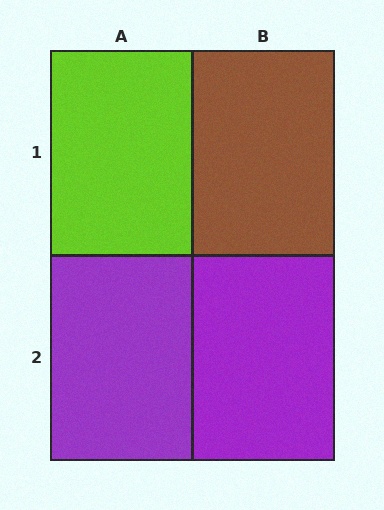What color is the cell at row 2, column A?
Purple.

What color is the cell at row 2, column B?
Purple.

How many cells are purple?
2 cells are purple.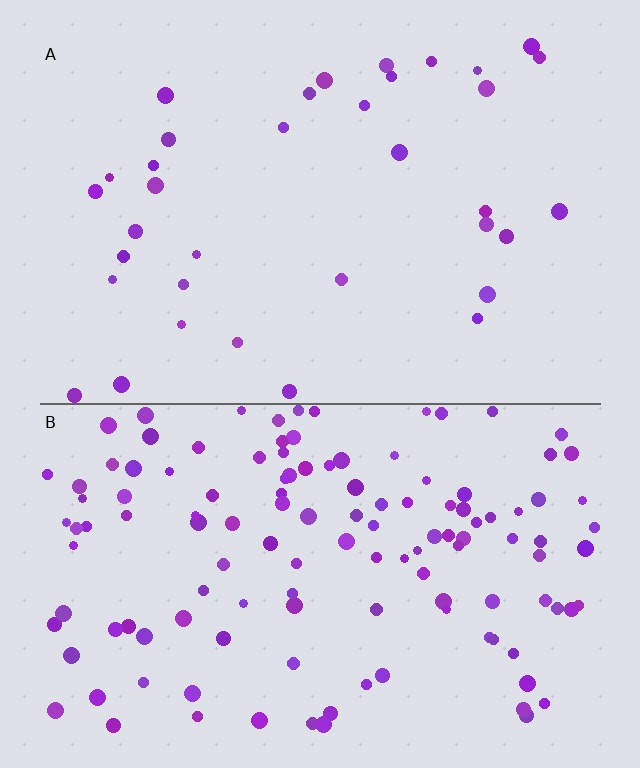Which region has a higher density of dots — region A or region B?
B (the bottom).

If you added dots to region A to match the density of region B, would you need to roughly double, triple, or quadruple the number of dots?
Approximately quadruple.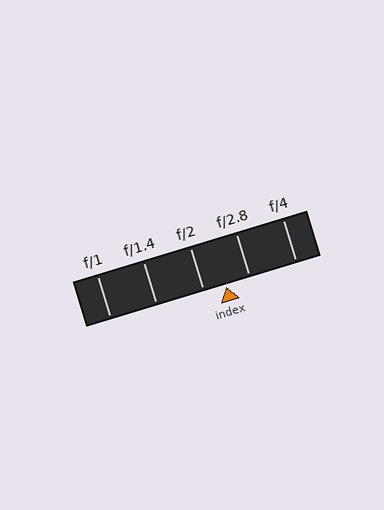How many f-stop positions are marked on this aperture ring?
There are 5 f-stop positions marked.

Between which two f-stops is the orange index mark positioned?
The index mark is between f/2 and f/2.8.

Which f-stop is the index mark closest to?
The index mark is closest to f/2.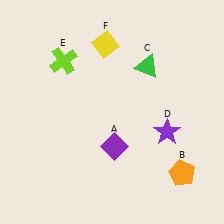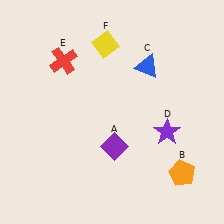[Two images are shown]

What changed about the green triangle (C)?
In Image 1, C is green. In Image 2, it changed to blue.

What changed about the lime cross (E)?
In Image 1, E is lime. In Image 2, it changed to red.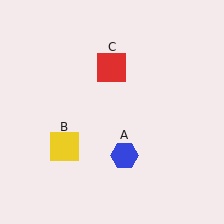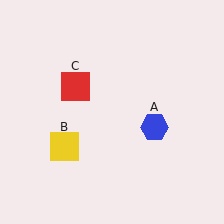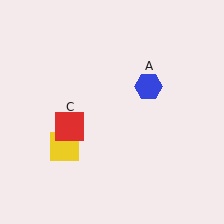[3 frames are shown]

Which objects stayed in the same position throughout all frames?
Yellow square (object B) remained stationary.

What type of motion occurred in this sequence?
The blue hexagon (object A), red square (object C) rotated counterclockwise around the center of the scene.